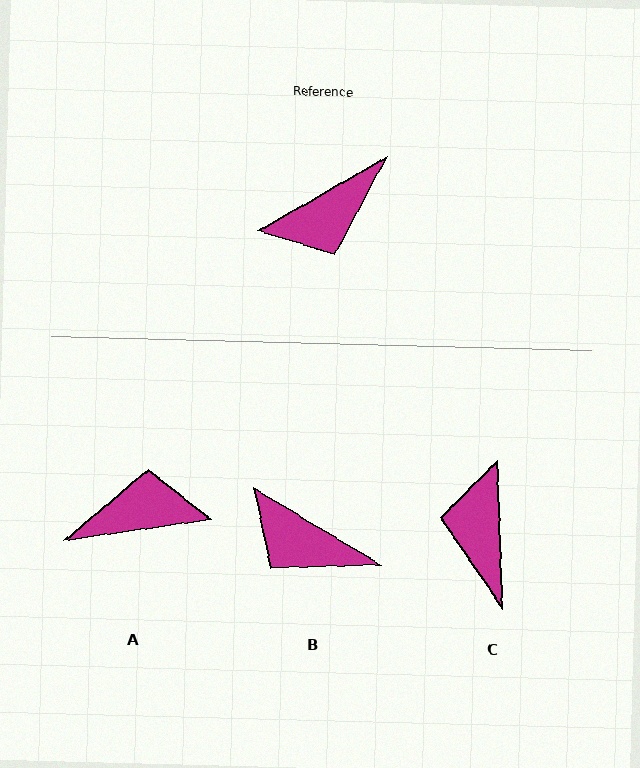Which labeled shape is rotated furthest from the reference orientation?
A, about 158 degrees away.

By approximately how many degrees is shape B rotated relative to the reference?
Approximately 61 degrees clockwise.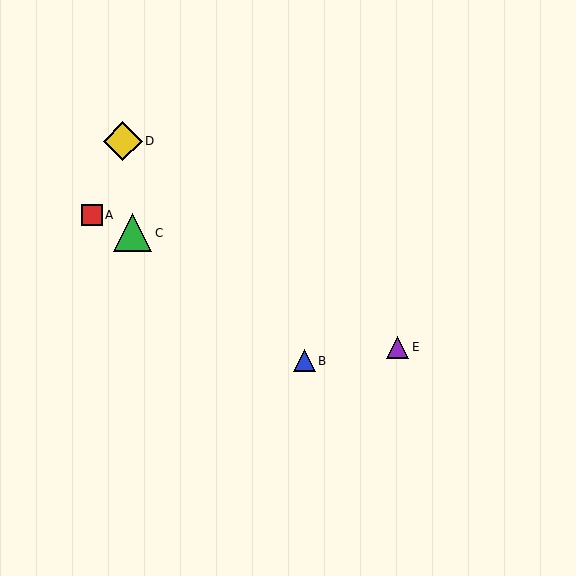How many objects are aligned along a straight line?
3 objects (A, C, E) are aligned along a straight line.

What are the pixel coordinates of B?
Object B is at (304, 361).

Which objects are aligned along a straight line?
Objects A, C, E are aligned along a straight line.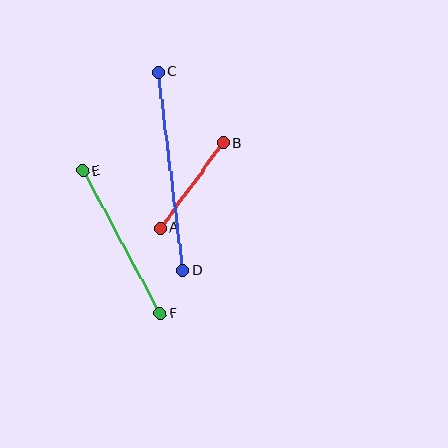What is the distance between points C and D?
The distance is approximately 200 pixels.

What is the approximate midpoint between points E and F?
The midpoint is at approximately (121, 242) pixels.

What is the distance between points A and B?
The distance is approximately 106 pixels.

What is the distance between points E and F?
The distance is approximately 162 pixels.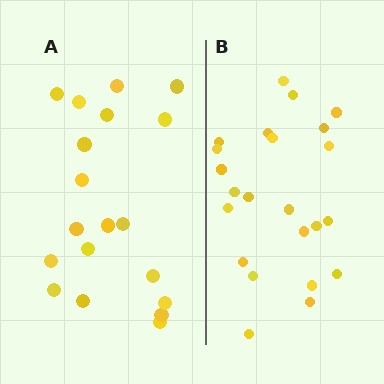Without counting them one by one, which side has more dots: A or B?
Region B (the right region) has more dots.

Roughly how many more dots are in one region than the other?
Region B has about 4 more dots than region A.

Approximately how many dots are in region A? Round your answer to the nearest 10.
About 20 dots. (The exact count is 19, which rounds to 20.)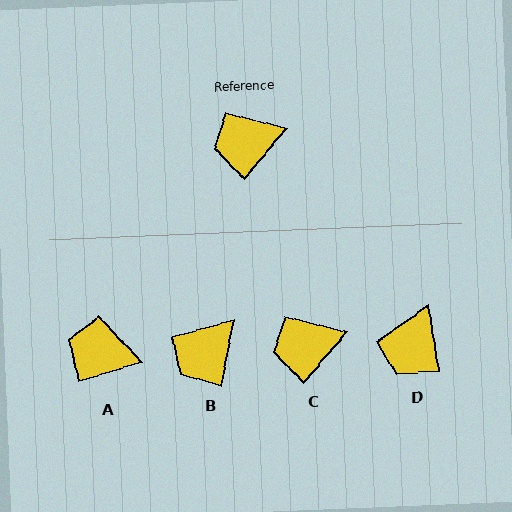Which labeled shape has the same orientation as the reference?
C.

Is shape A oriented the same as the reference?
No, it is off by about 33 degrees.